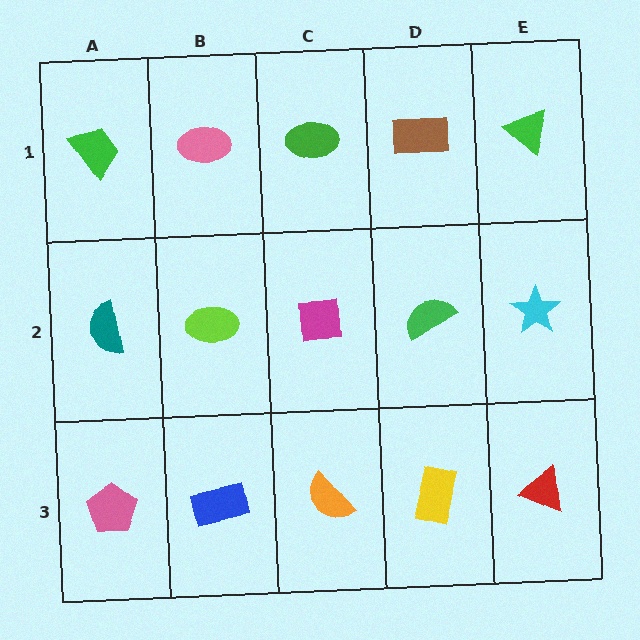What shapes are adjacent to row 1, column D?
A green semicircle (row 2, column D), a green ellipse (row 1, column C), a green triangle (row 1, column E).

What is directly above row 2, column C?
A green ellipse.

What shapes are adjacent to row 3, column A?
A teal semicircle (row 2, column A), a blue rectangle (row 3, column B).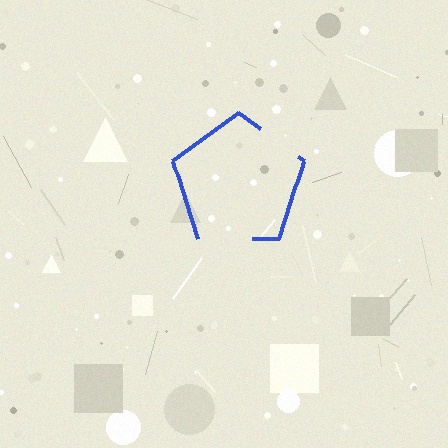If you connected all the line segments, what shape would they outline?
They would outline a pentagon.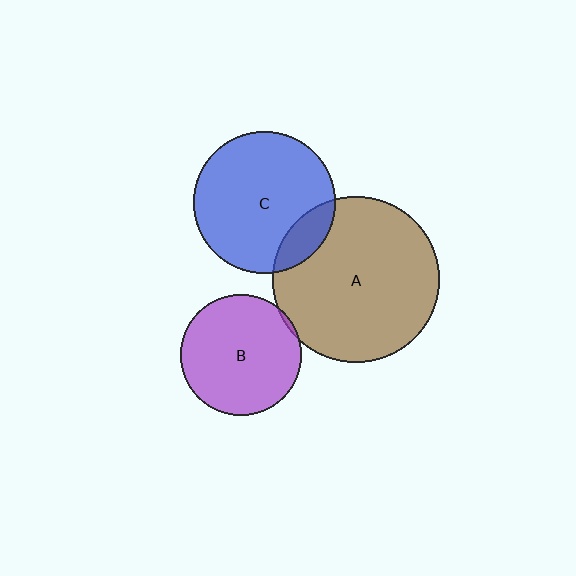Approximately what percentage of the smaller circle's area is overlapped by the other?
Approximately 5%.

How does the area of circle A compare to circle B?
Approximately 1.9 times.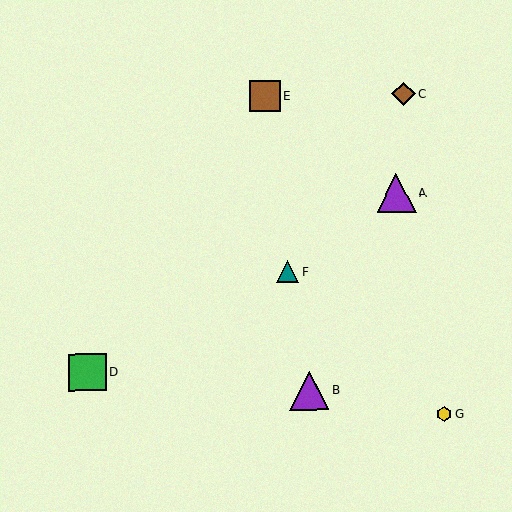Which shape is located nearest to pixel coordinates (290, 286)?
The teal triangle (labeled F) at (288, 271) is nearest to that location.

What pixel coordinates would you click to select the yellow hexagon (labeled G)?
Click at (445, 414) to select the yellow hexagon G.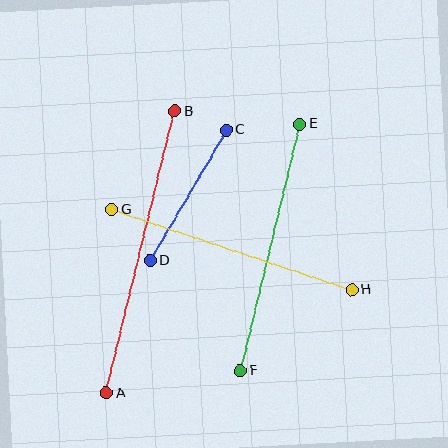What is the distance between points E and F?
The distance is approximately 253 pixels.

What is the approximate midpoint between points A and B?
The midpoint is at approximately (141, 252) pixels.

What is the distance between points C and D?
The distance is approximately 151 pixels.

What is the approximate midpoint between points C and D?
The midpoint is at approximately (188, 195) pixels.